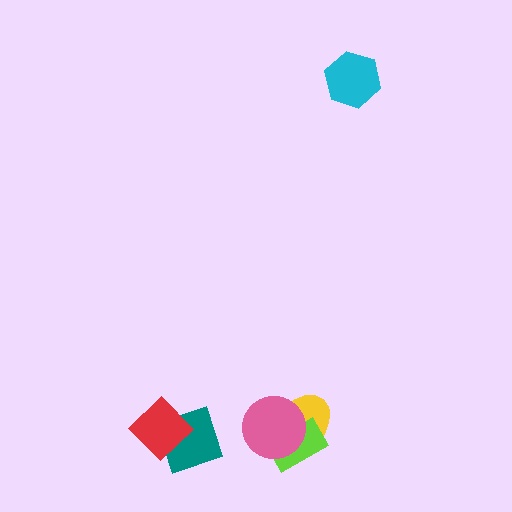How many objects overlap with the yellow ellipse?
2 objects overlap with the yellow ellipse.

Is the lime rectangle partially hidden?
Yes, it is partially covered by another shape.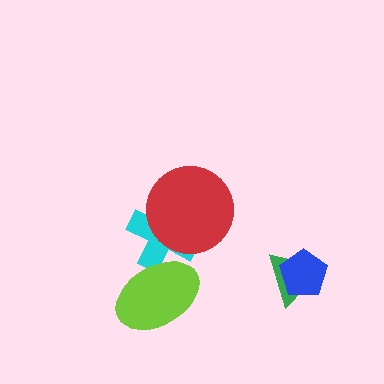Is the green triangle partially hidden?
Yes, it is partially covered by another shape.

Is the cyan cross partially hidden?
Yes, it is partially covered by another shape.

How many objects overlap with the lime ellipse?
1 object overlaps with the lime ellipse.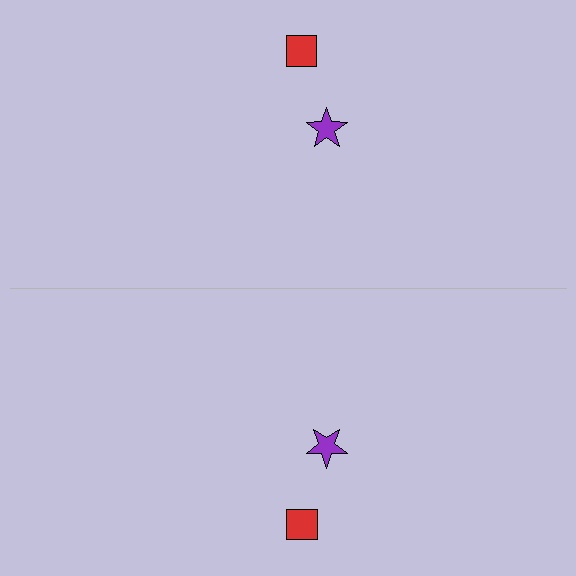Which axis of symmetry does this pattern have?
The pattern has a horizontal axis of symmetry running through the center of the image.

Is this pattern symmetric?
Yes, this pattern has bilateral (reflection) symmetry.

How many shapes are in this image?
There are 4 shapes in this image.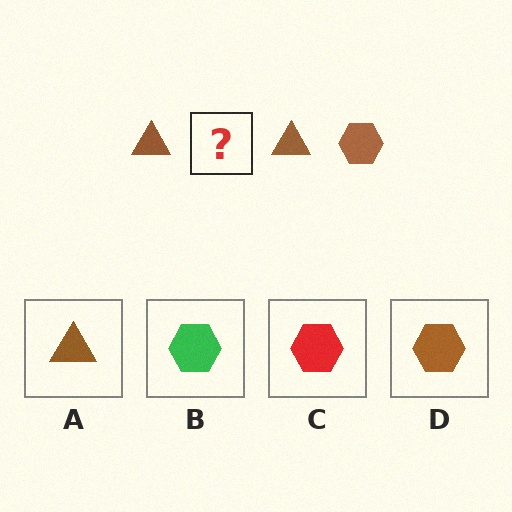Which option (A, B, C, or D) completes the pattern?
D.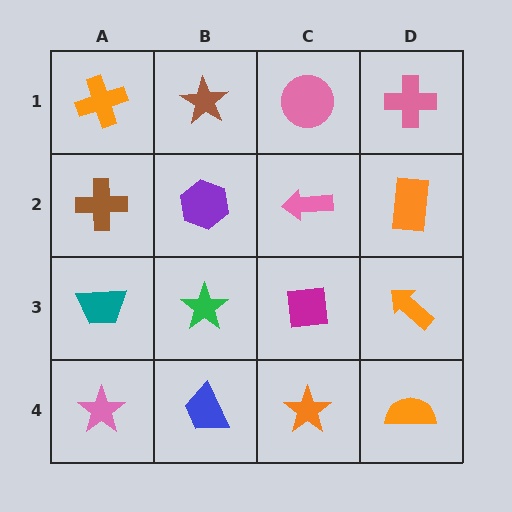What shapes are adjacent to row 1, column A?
A brown cross (row 2, column A), a brown star (row 1, column B).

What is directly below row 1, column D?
An orange rectangle.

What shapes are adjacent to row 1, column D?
An orange rectangle (row 2, column D), a pink circle (row 1, column C).